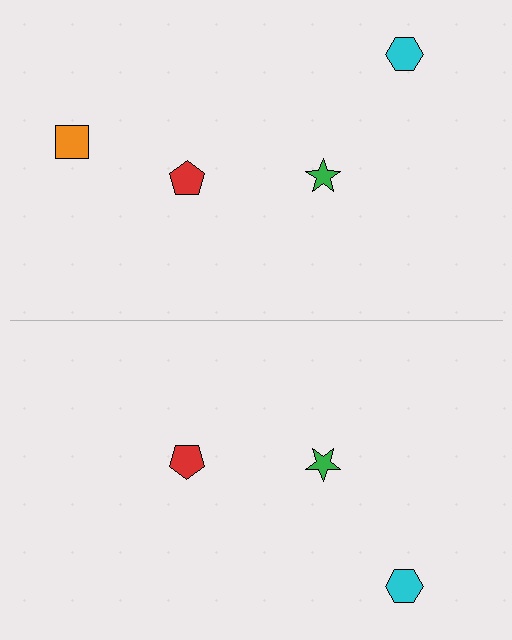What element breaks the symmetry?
A orange square is missing from the bottom side.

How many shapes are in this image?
There are 7 shapes in this image.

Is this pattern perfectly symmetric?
No, the pattern is not perfectly symmetric. A orange square is missing from the bottom side.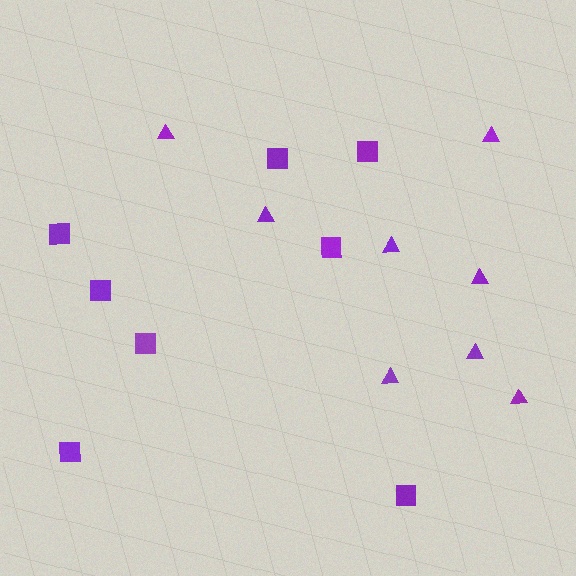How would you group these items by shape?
There are 2 groups: one group of squares (8) and one group of triangles (8).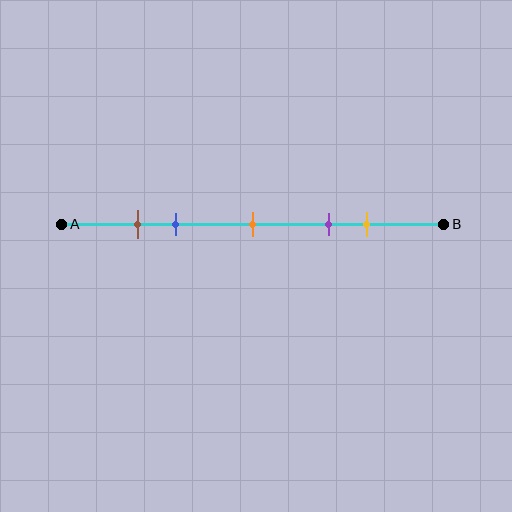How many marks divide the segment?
There are 5 marks dividing the segment.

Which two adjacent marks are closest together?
The brown and blue marks are the closest adjacent pair.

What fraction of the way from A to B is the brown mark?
The brown mark is approximately 20% (0.2) of the way from A to B.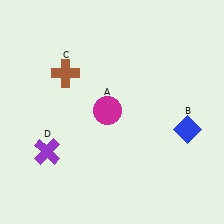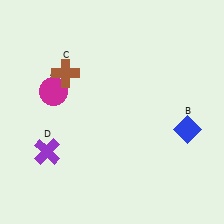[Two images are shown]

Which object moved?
The magenta circle (A) moved left.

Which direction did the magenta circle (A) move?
The magenta circle (A) moved left.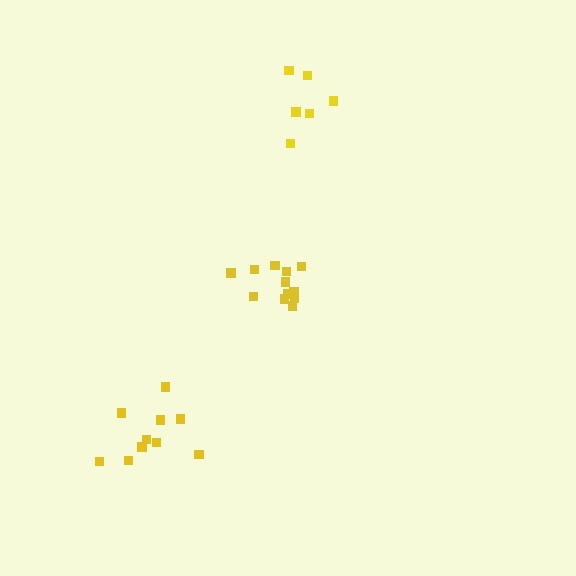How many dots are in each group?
Group 1: 10 dots, Group 2: 12 dots, Group 3: 6 dots (28 total).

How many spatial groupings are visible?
There are 3 spatial groupings.